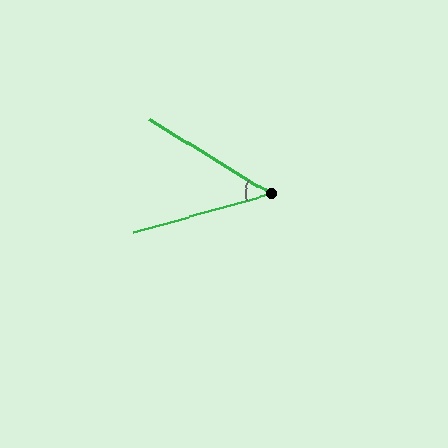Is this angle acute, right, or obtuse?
It is acute.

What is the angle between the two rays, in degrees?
Approximately 47 degrees.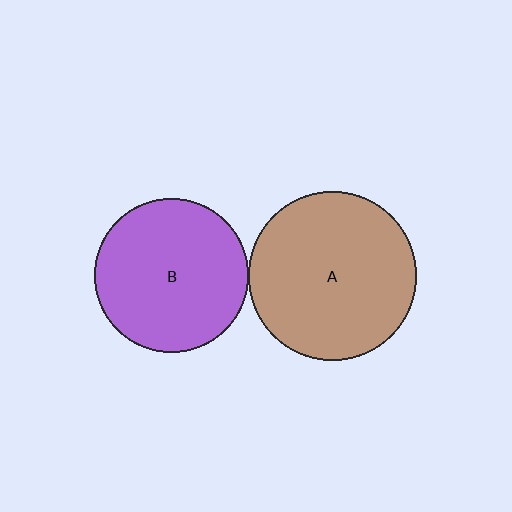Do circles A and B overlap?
Yes.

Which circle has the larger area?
Circle A (brown).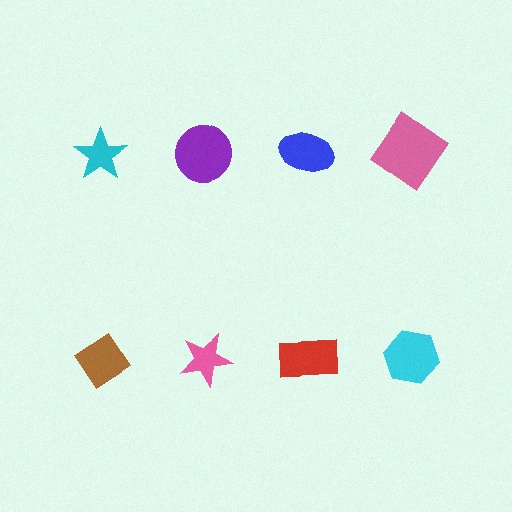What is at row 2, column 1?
A brown diamond.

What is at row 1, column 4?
A pink diamond.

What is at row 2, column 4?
A cyan hexagon.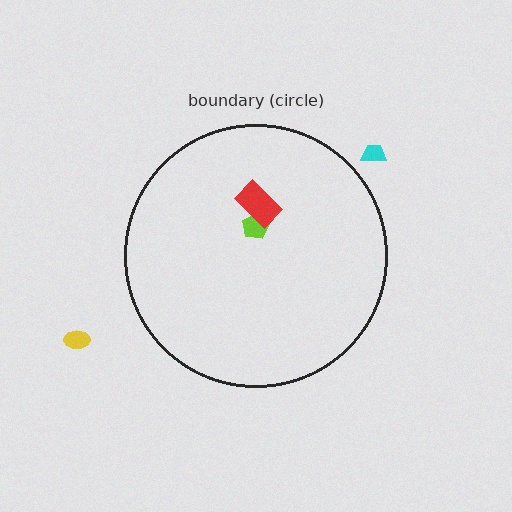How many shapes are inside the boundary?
2 inside, 2 outside.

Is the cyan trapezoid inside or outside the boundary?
Outside.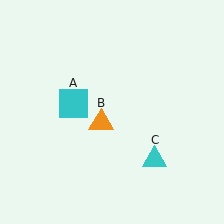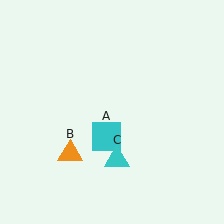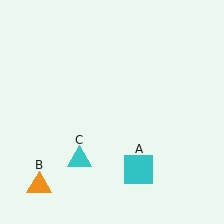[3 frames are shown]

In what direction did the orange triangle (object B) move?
The orange triangle (object B) moved down and to the left.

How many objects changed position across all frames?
3 objects changed position: cyan square (object A), orange triangle (object B), cyan triangle (object C).